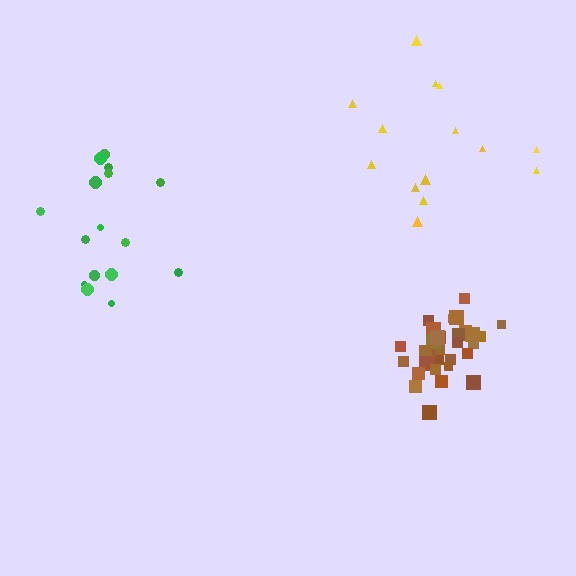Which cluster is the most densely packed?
Brown.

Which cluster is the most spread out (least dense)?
Yellow.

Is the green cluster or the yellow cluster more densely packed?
Green.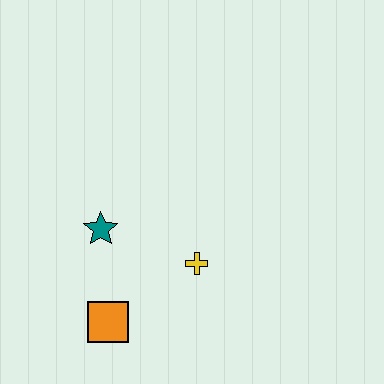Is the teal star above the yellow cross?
Yes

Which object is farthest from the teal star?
The yellow cross is farthest from the teal star.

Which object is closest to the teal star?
The orange square is closest to the teal star.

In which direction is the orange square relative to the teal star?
The orange square is below the teal star.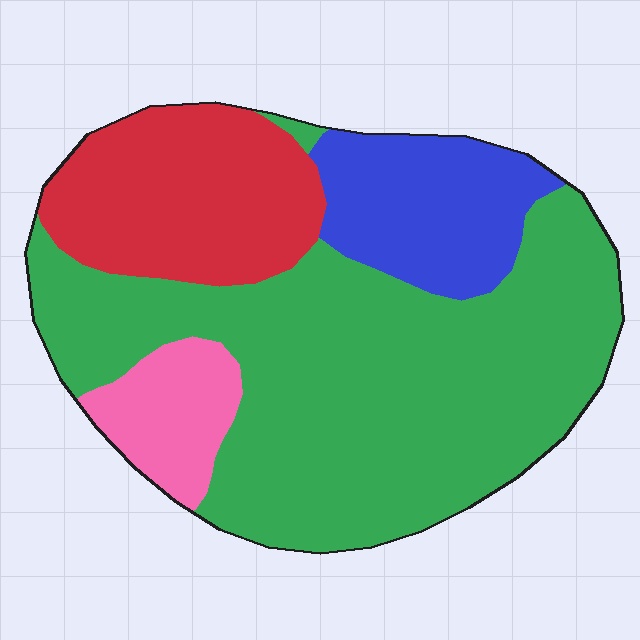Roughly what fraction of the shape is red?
Red covers 20% of the shape.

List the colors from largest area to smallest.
From largest to smallest: green, red, blue, pink.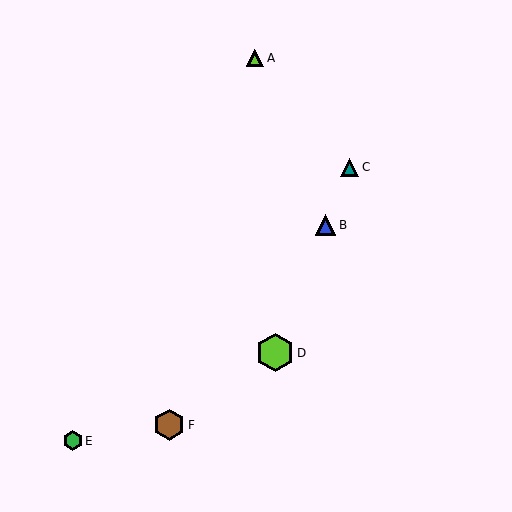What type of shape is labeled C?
Shape C is a teal triangle.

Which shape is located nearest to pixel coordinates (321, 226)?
The blue triangle (labeled B) at (326, 225) is nearest to that location.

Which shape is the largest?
The lime hexagon (labeled D) is the largest.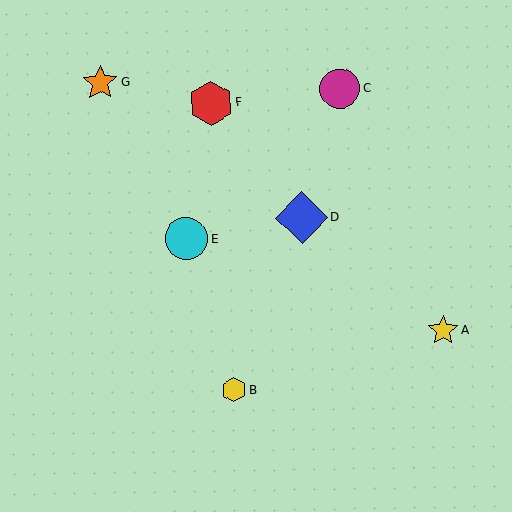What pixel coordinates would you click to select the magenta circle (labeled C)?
Click at (340, 88) to select the magenta circle C.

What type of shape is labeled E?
Shape E is a cyan circle.